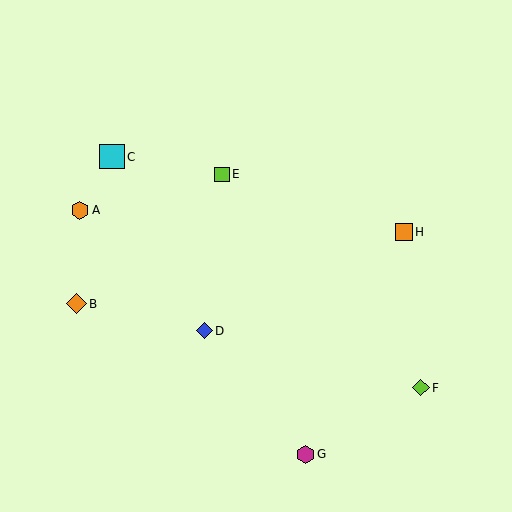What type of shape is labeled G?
Shape G is a magenta hexagon.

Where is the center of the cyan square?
The center of the cyan square is at (112, 157).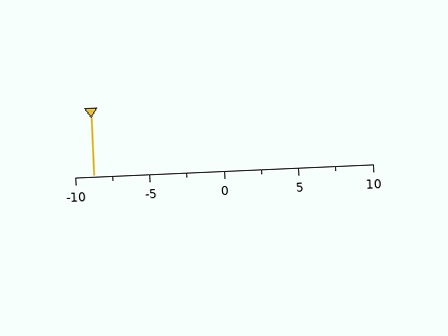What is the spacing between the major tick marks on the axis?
The major ticks are spaced 5 apart.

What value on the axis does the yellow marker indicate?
The marker indicates approximately -8.8.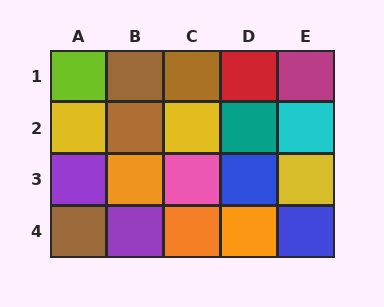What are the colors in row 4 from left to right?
Brown, purple, orange, orange, blue.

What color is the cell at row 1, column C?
Brown.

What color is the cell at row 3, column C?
Pink.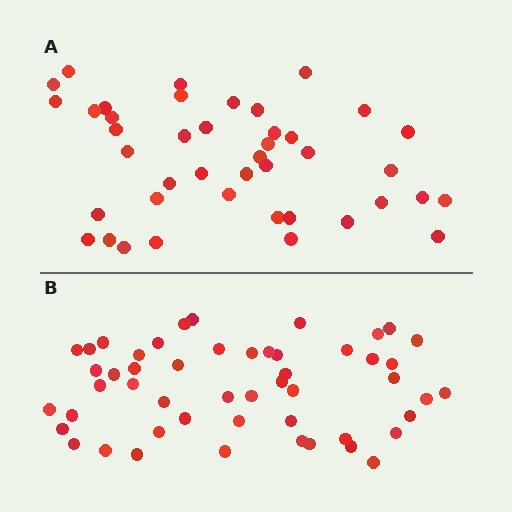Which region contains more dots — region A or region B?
Region B (the bottom region) has more dots.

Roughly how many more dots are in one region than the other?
Region B has roughly 8 or so more dots than region A.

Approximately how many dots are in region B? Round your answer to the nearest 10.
About 50 dots. (The exact count is 51, which rounds to 50.)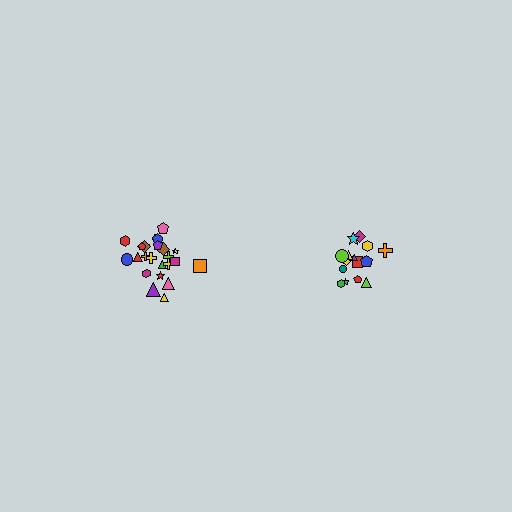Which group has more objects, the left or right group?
The left group.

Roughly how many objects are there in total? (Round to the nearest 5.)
Roughly 40 objects in total.